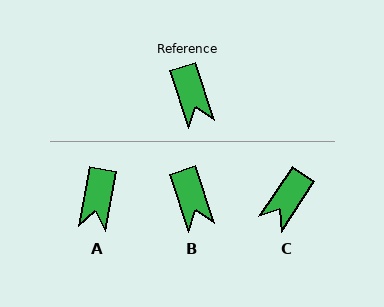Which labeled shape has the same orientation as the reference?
B.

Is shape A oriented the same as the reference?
No, it is off by about 29 degrees.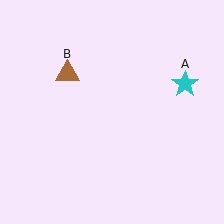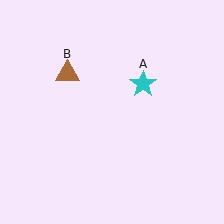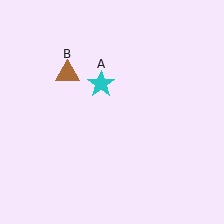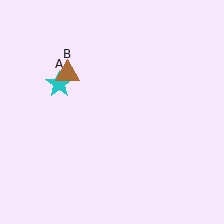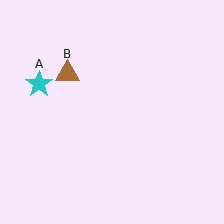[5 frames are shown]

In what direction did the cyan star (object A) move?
The cyan star (object A) moved left.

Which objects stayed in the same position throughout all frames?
Brown triangle (object B) remained stationary.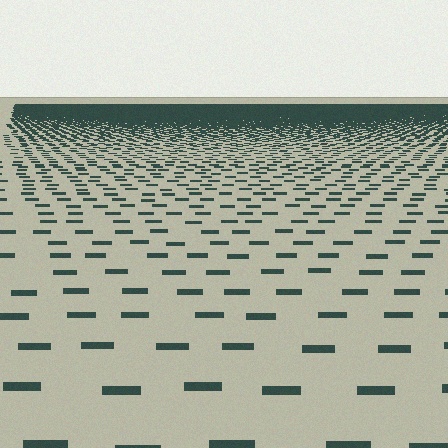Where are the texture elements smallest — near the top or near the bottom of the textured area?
Near the top.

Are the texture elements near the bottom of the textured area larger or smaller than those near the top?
Larger. Near the bottom, elements are closer to the viewer and appear at a bigger on-screen size.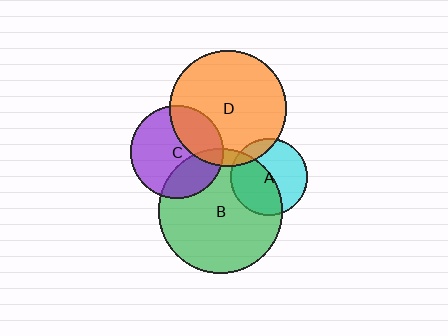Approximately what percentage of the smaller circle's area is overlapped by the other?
Approximately 30%.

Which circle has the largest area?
Circle B (green).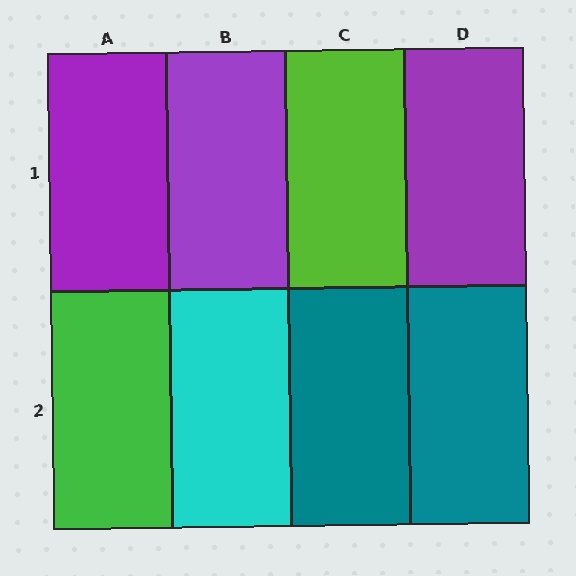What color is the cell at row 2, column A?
Green.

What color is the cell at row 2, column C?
Teal.